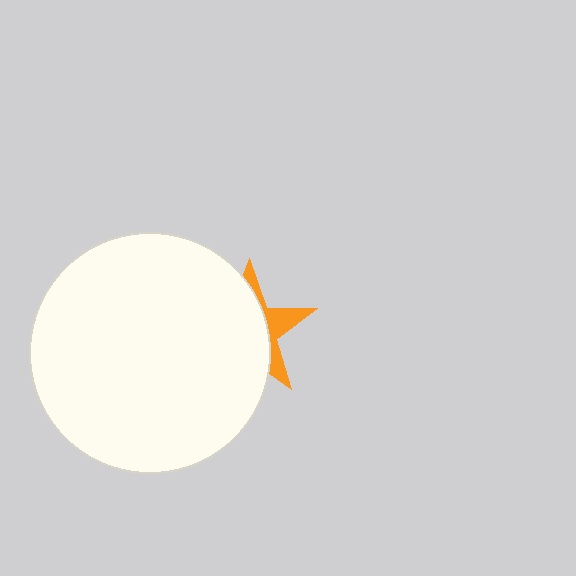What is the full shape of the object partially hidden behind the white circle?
The partially hidden object is an orange star.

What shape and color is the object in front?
The object in front is a white circle.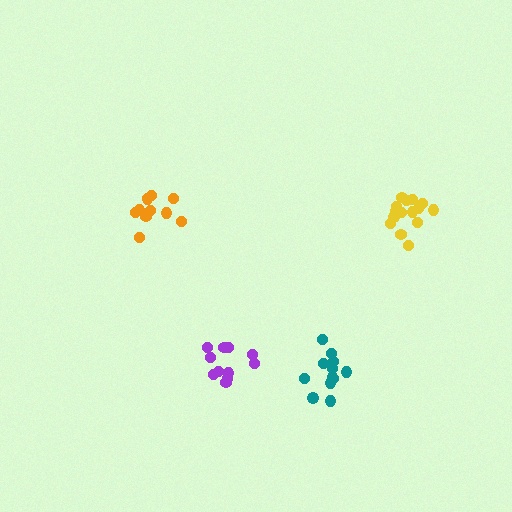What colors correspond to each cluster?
The clusters are colored: yellow, orange, purple, teal.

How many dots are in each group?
Group 1: 15 dots, Group 2: 11 dots, Group 3: 11 dots, Group 4: 12 dots (49 total).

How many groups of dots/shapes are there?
There are 4 groups.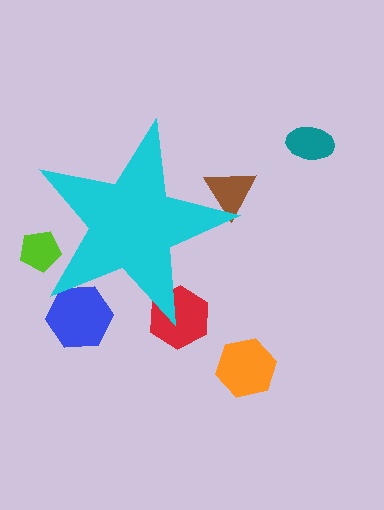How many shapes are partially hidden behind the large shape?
4 shapes are partially hidden.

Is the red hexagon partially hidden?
Yes, the red hexagon is partially hidden behind the cyan star.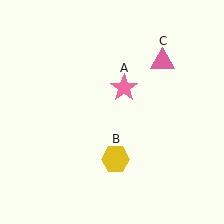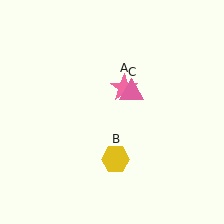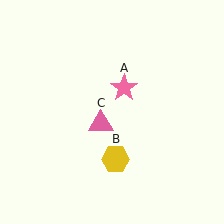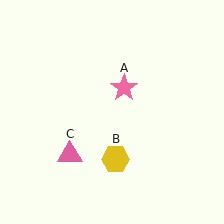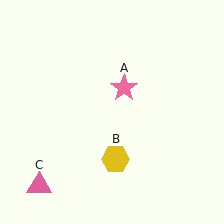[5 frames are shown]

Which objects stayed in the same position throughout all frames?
Pink star (object A) and yellow hexagon (object B) remained stationary.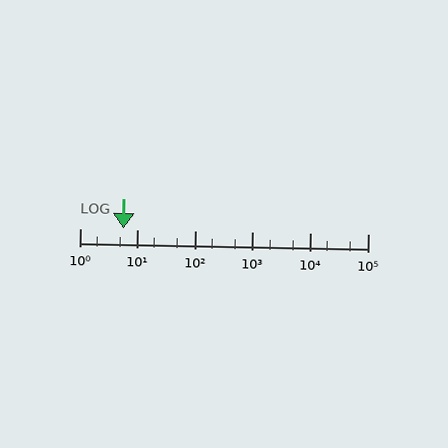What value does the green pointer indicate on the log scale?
The pointer indicates approximately 5.8.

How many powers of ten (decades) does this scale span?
The scale spans 5 decades, from 1 to 100000.